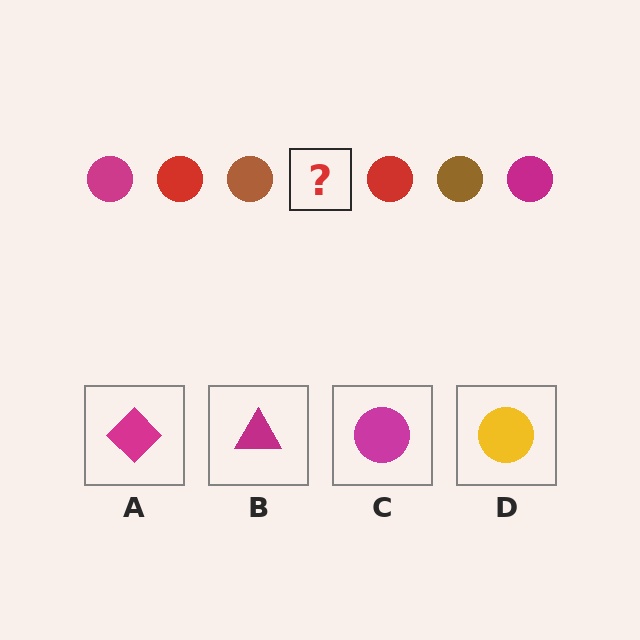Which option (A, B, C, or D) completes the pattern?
C.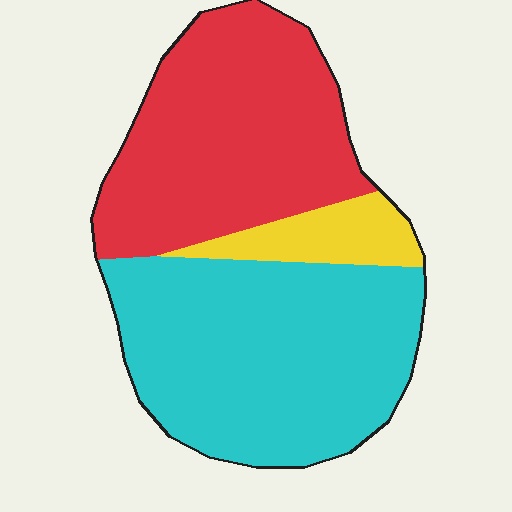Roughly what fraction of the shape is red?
Red takes up about two fifths (2/5) of the shape.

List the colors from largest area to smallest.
From largest to smallest: cyan, red, yellow.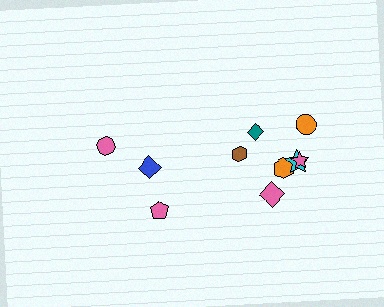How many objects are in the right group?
There are 7 objects.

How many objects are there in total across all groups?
There are 10 objects.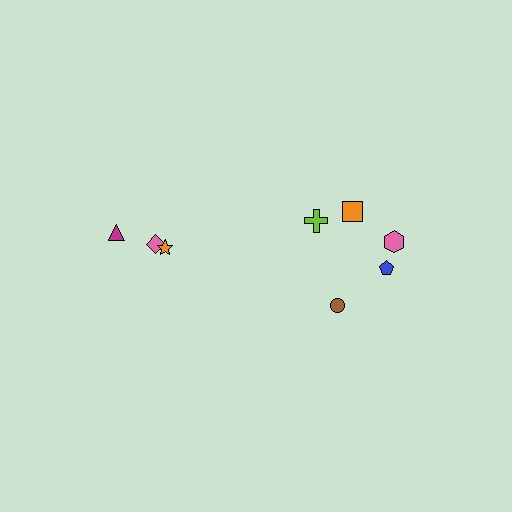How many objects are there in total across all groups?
There are 8 objects.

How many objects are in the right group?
There are 5 objects.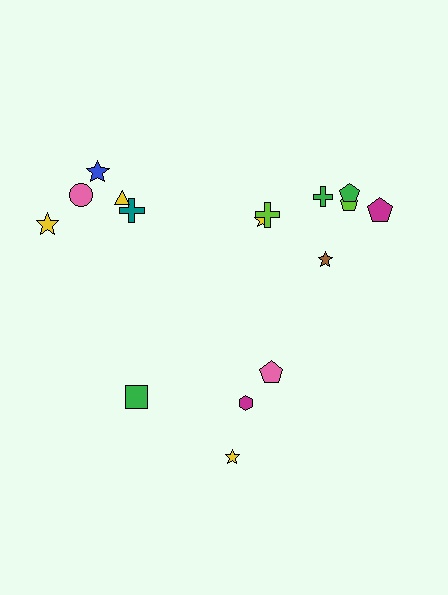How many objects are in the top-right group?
There are 7 objects.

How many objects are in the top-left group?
There are 5 objects.